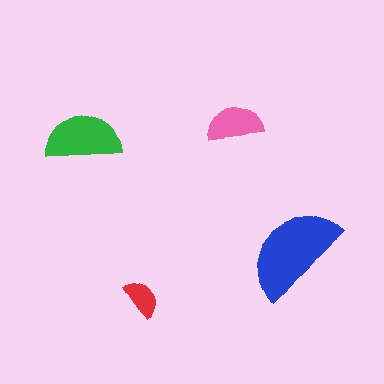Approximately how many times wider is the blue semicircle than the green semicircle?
About 1.5 times wider.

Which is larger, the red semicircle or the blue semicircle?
The blue one.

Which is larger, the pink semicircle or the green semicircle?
The green one.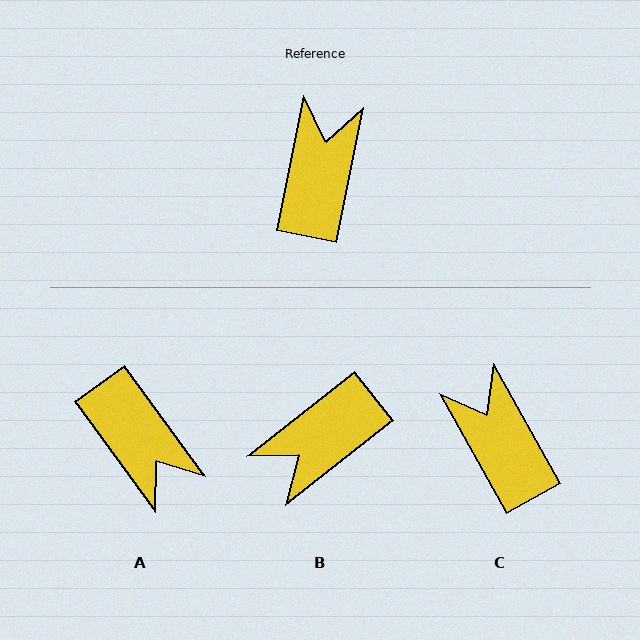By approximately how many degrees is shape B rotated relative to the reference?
Approximately 140 degrees counter-clockwise.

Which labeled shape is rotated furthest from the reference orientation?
B, about 140 degrees away.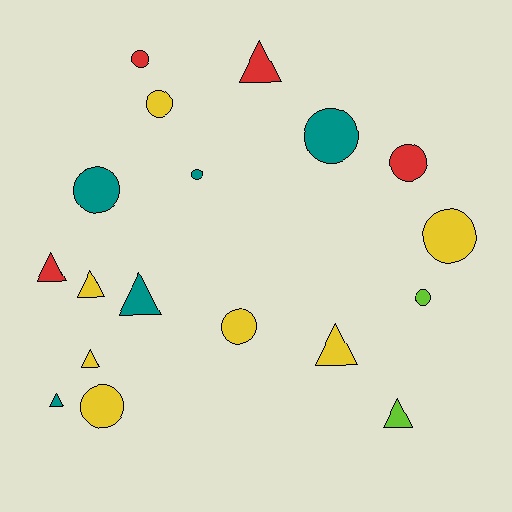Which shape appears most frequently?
Circle, with 10 objects.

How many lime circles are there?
There is 1 lime circle.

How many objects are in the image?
There are 18 objects.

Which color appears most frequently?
Yellow, with 7 objects.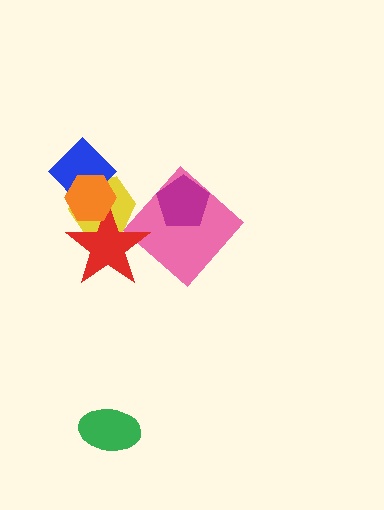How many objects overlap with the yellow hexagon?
3 objects overlap with the yellow hexagon.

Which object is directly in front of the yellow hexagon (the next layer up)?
The red star is directly in front of the yellow hexagon.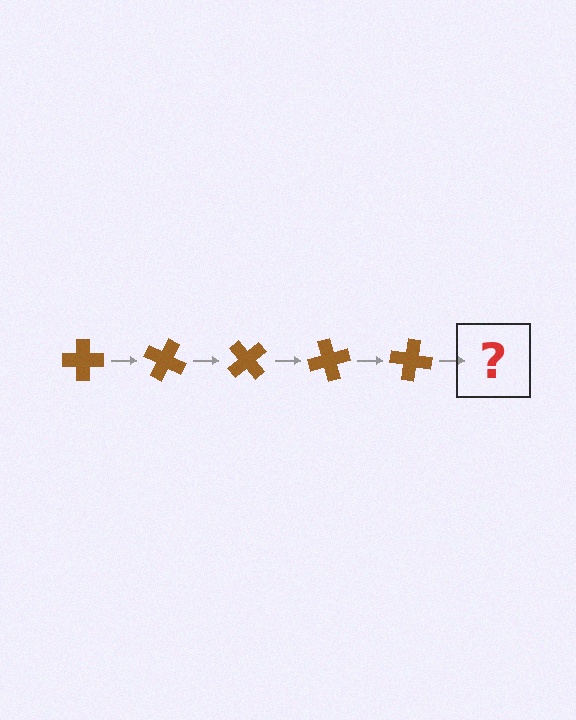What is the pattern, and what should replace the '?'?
The pattern is that the cross rotates 25 degrees each step. The '?' should be a brown cross rotated 125 degrees.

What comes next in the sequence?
The next element should be a brown cross rotated 125 degrees.